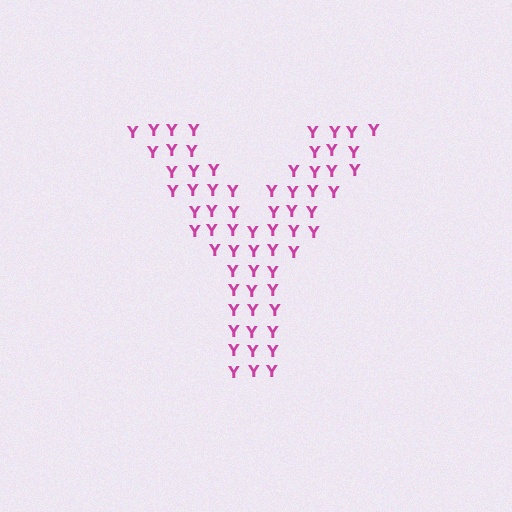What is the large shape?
The large shape is the letter Y.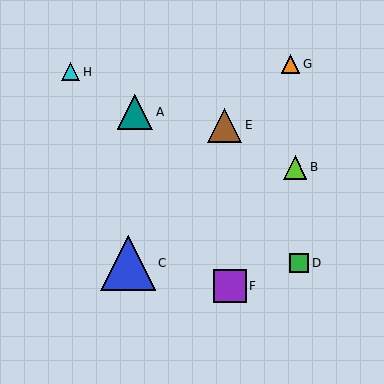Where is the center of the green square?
The center of the green square is at (299, 263).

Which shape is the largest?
The blue triangle (labeled C) is the largest.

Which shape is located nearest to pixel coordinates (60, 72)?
The cyan triangle (labeled H) at (70, 72) is nearest to that location.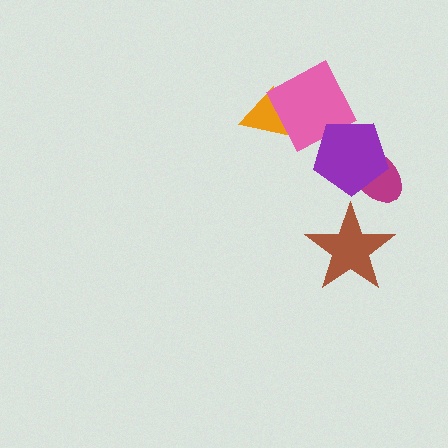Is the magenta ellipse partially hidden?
Yes, it is partially covered by another shape.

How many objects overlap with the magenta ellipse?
1 object overlaps with the magenta ellipse.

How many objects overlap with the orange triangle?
1 object overlaps with the orange triangle.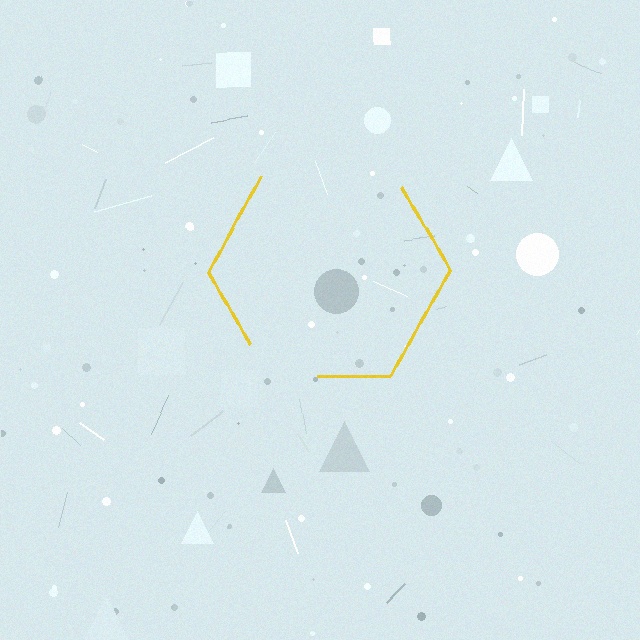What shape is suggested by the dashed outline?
The dashed outline suggests a hexagon.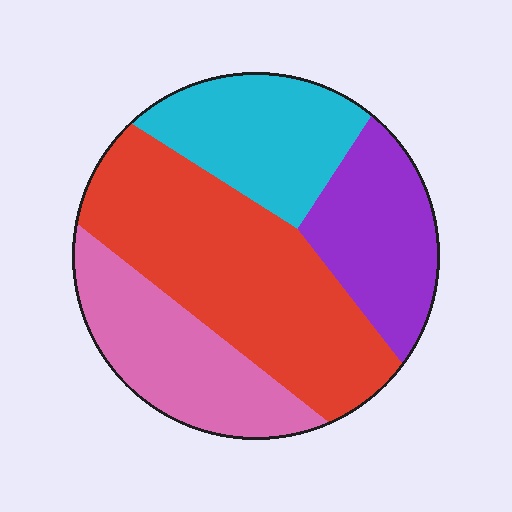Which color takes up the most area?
Red, at roughly 40%.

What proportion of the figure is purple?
Purple covers about 20% of the figure.